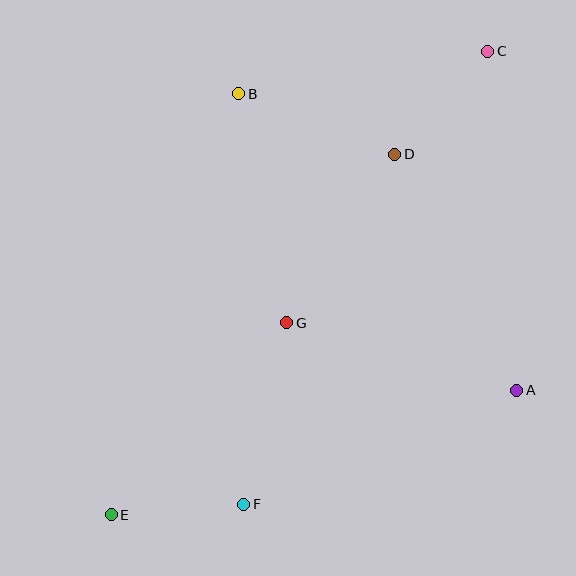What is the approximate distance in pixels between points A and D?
The distance between A and D is approximately 265 pixels.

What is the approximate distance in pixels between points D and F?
The distance between D and F is approximately 381 pixels.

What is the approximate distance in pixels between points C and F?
The distance between C and F is approximately 514 pixels.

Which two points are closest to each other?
Points E and F are closest to each other.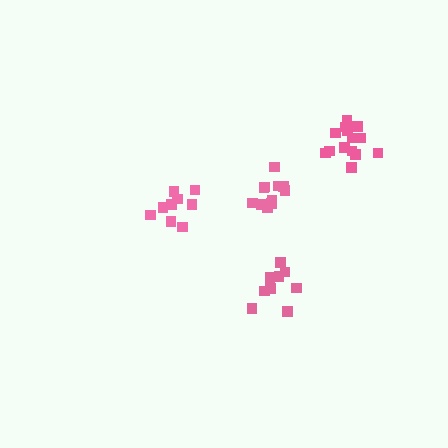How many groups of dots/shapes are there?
There are 4 groups.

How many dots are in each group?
Group 1: 10 dots, Group 2: 9 dots, Group 3: 15 dots, Group 4: 12 dots (46 total).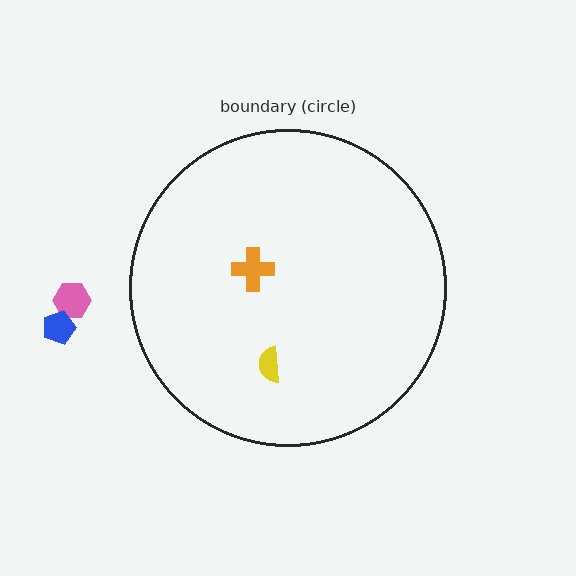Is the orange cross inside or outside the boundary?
Inside.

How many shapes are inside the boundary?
2 inside, 2 outside.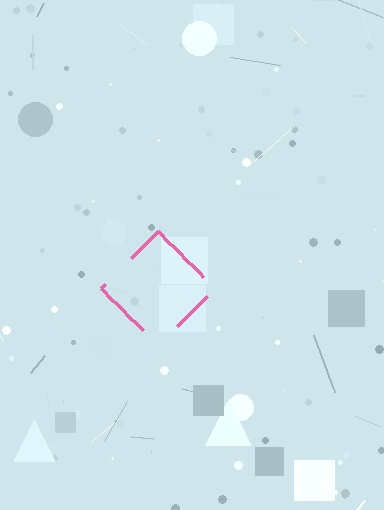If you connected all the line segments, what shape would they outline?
They would outline a diamond.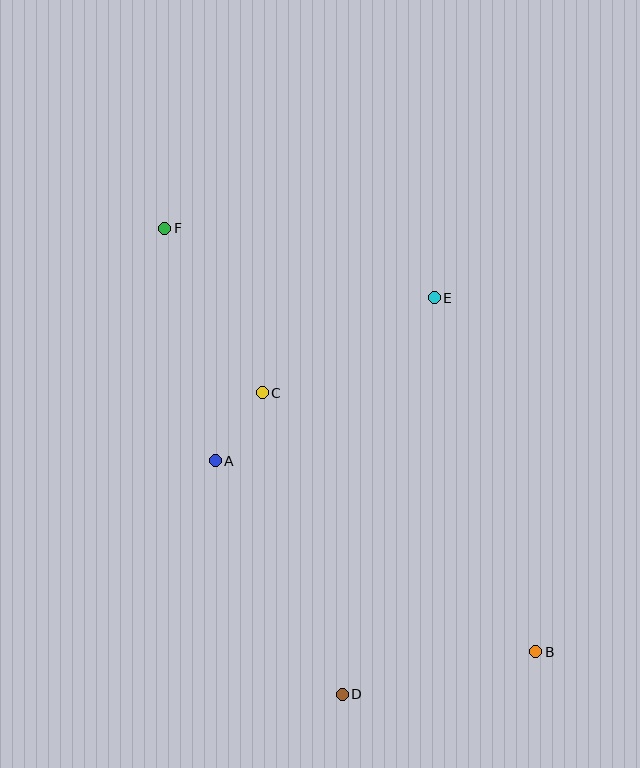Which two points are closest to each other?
Points A and C are closest to each other.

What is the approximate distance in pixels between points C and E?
The distance between C and E is approximately 196 pixels.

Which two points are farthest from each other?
Points B and F are farthest from each other.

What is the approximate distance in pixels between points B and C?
The distance between B and C is approximately 377 pixels.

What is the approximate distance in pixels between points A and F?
The distance between A and F is approximately 238 pixels.